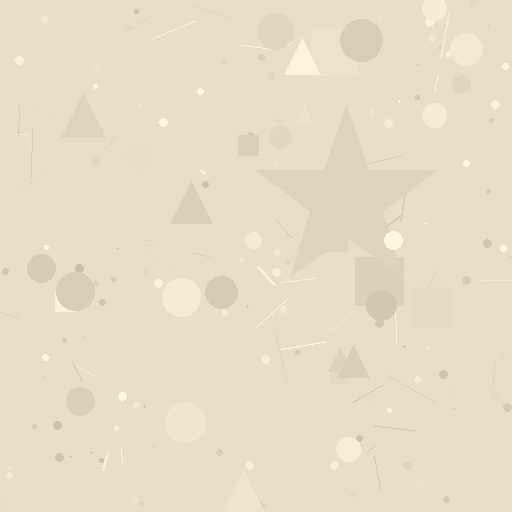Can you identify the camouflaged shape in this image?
The camouflaged shape is a star.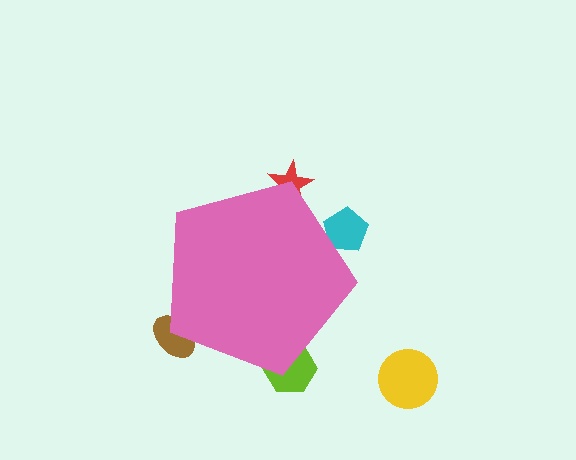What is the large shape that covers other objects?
A pink pentagon.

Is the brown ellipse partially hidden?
Yes, the brown ellipse is partially hidden behind the pink pentagon.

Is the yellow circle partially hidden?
No, the yellow circle is fully visible.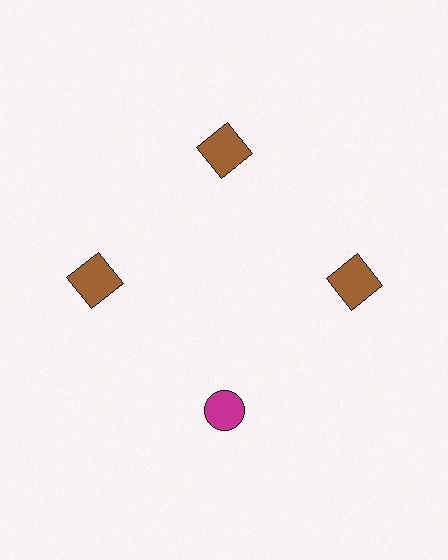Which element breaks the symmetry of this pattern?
The magenta circle at roughly the 6 o'clock position breaks the symmetry. All other shapes are brown squares.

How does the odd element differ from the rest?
It differs in both color (magenta instead of brown) and shape (circle instead of square).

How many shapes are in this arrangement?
There are 4 shapes arranged in a ring pattern.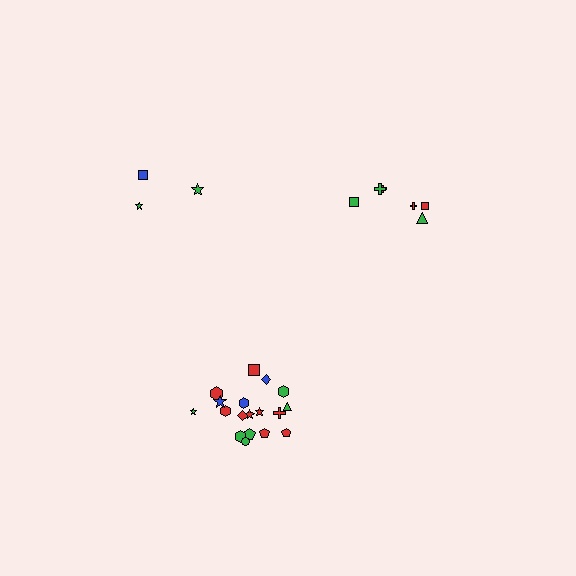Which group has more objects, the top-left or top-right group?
The top-right group.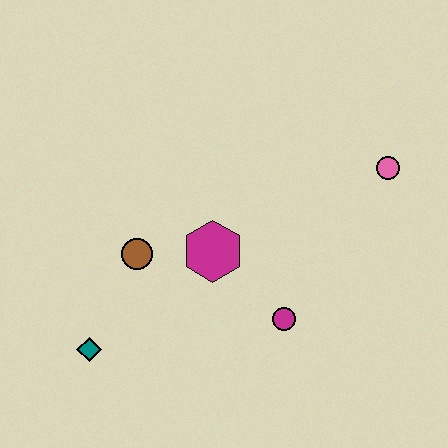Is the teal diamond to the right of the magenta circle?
No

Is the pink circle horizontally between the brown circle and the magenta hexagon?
No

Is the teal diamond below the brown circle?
Yes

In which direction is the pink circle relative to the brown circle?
The pink circle is to the right of the brown circle.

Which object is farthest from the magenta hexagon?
The pink circle is farthest from the magenta hexagon.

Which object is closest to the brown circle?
The magenta hexagon is closest to the brown circle.